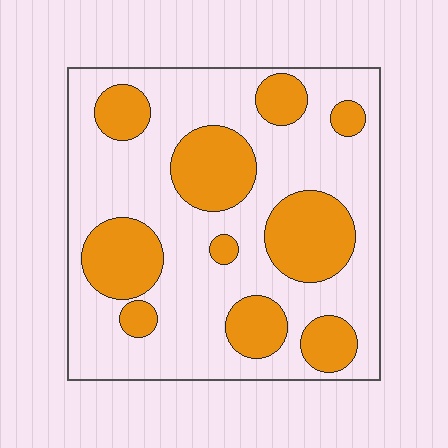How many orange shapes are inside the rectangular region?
10.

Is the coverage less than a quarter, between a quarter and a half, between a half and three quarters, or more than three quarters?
Between a quarter and a half.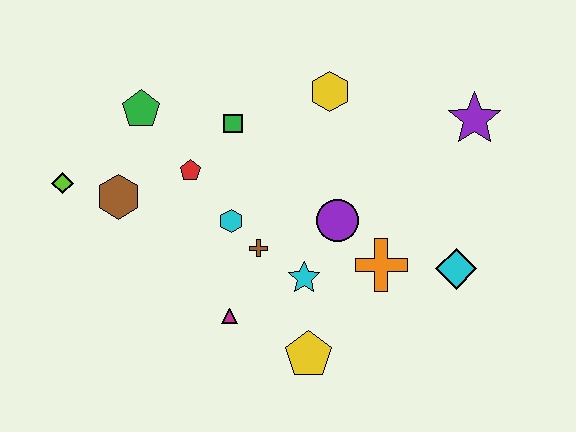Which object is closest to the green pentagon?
The red pentagon is closest to the green pentagon.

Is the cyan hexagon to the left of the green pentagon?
No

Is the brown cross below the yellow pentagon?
No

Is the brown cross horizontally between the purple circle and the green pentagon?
Yes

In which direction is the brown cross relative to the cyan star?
The brown cross is to the left of the cyan star.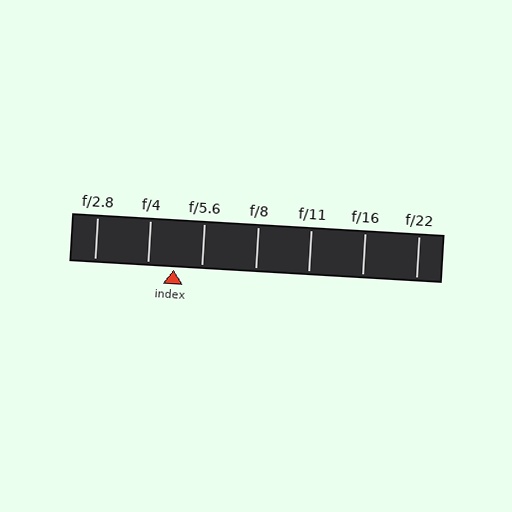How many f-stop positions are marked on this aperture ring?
There are 7 f-stop positions marked.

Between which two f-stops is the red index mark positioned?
The index mark is between f/4 and f/5.6.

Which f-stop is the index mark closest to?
The index mark is closest to f/4.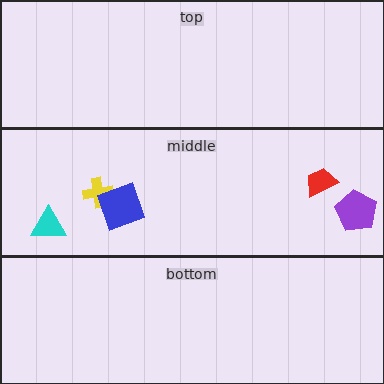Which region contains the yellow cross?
The middle region.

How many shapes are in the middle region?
5.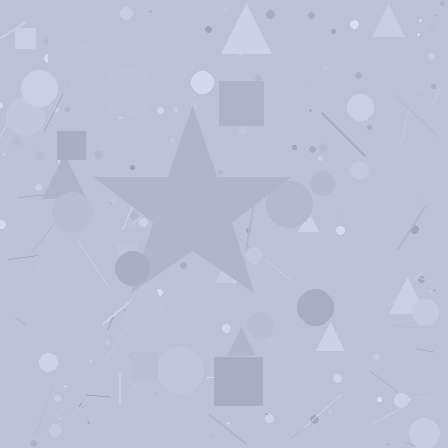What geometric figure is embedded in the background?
A star is embedded in the background.